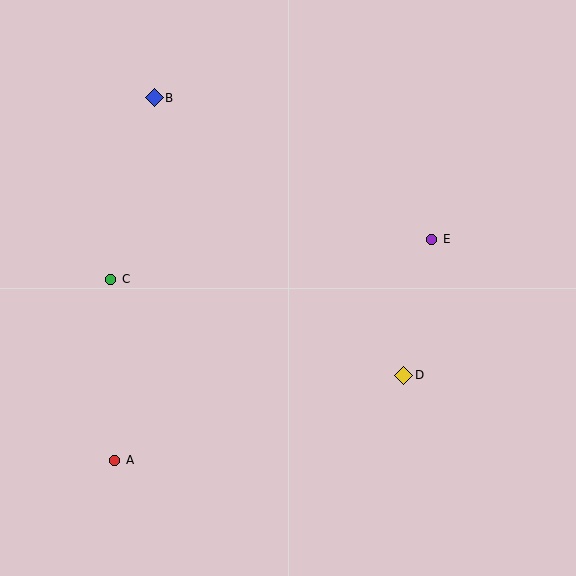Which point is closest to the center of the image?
Point D at (404, 375) is closest to the center.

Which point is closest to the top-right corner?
Point E is closest to the top-right corner.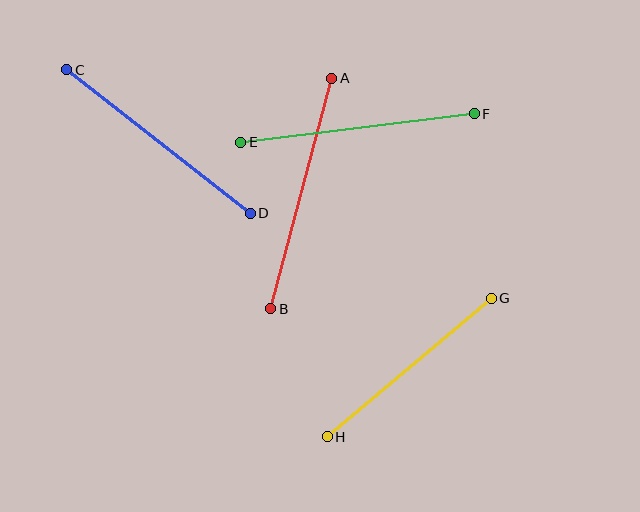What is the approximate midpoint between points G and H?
The midpoint is at approximately (409, 368) pixels.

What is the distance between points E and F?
The distance is approximately 235 pixels.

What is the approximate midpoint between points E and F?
The midpoint is at approximately (358, 128) pixels.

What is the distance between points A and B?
The distance is approximately 238 pixels.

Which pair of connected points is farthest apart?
Points A and B are farthest apart.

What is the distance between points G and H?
The distance is approximately 215 pixels.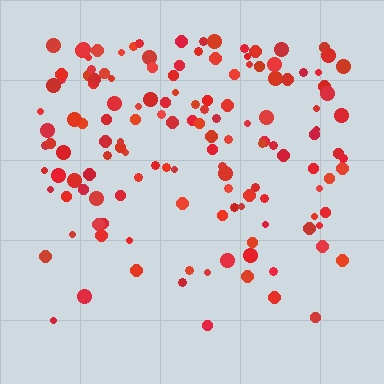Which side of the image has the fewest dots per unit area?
The bottom.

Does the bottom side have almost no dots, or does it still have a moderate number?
Still a moderate number, just noticeably fewer than the top.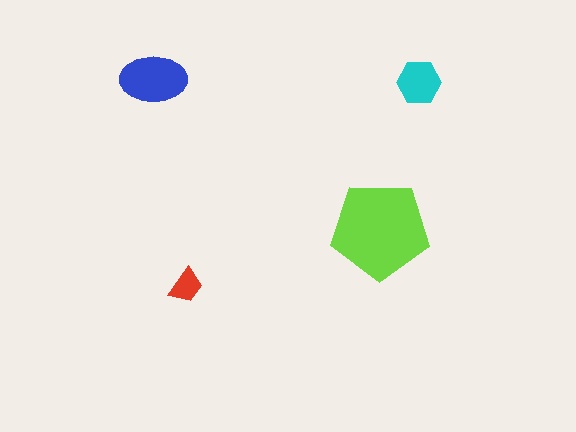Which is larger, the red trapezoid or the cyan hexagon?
The cyan hexagon.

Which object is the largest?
The lime pentagon.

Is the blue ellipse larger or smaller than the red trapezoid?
Larger.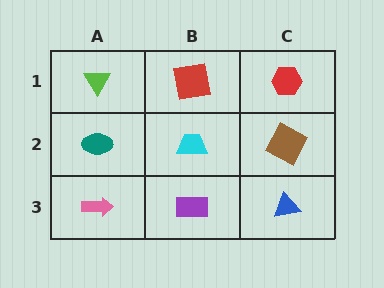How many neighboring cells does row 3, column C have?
2.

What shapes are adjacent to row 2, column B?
A red square (row 1, column B), a purple rectangle (row 3, column B), a teal ellipse (row 2, column A), a brown square (row 2, column C).